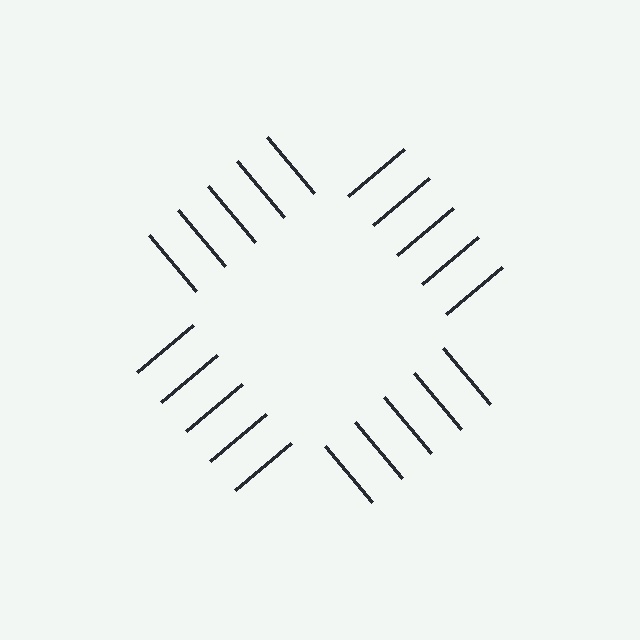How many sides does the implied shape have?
4 sides — the line-ends trace a square.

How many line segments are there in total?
20 — 5 along each of the 4 edges.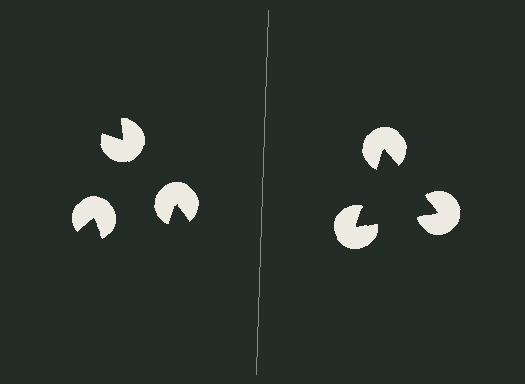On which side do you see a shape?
An illusory triangle appears on the right side. On the left side the wedge cuts are rotated, so no coherent shape forms.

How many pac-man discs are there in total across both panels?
6 — 3 on each side.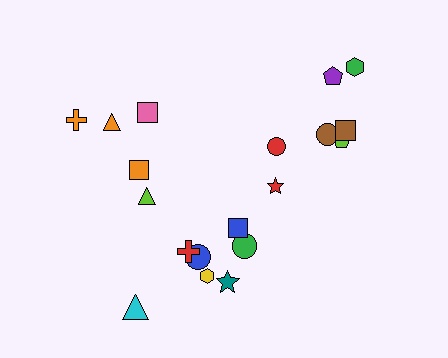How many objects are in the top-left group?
There are 5 objects.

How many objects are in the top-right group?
There are 7 objects.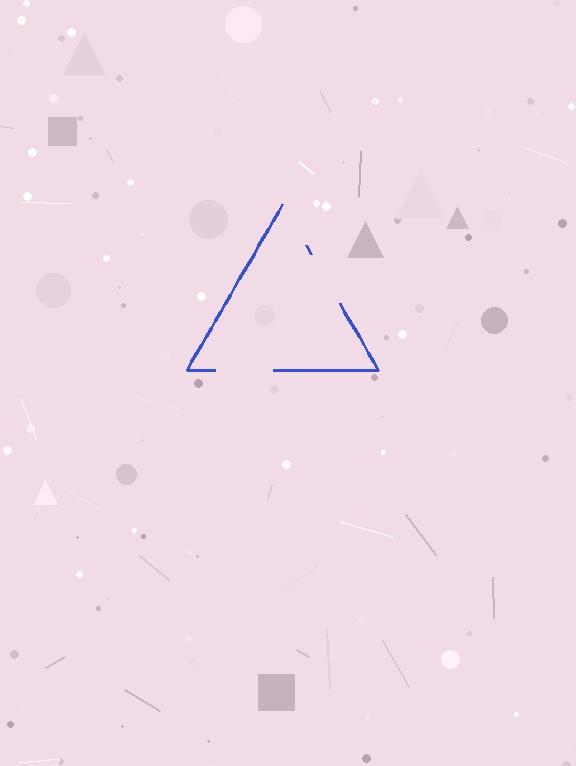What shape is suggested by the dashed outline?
The dashed outline suggests a triangle.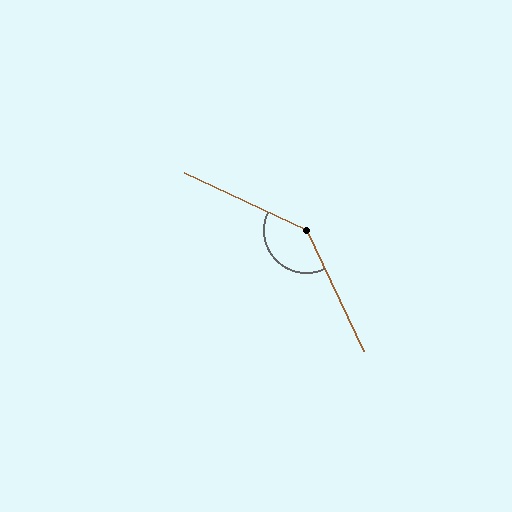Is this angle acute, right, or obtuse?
It is obtuse.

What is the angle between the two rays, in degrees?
Approximately 140 degrees.